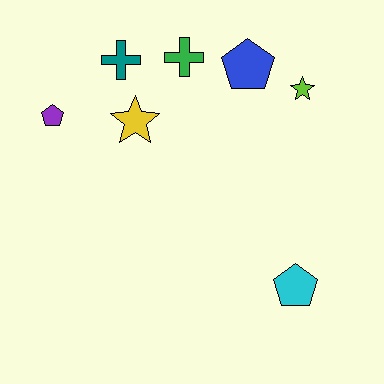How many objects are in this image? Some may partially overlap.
There are 7 objects.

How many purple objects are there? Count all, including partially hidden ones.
There is 1 purple object.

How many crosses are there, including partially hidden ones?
There are 2 crosses.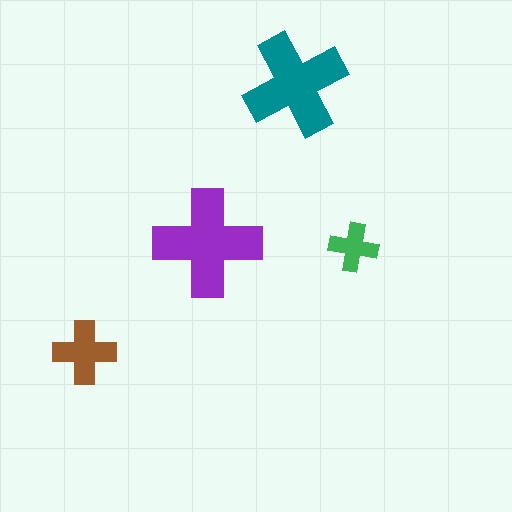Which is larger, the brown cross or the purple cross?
The purple one.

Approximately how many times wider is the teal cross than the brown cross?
About 1.5 times wider.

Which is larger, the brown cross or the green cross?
The brown one.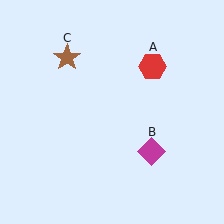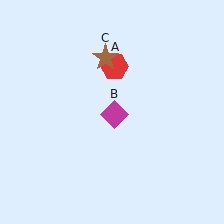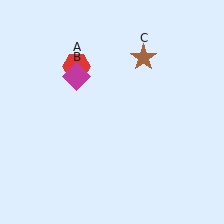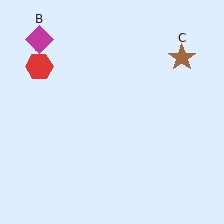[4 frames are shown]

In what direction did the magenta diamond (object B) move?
The magenta diamond (object B) moved up and to the left.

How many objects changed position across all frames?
3 objects changed position: red hexagon (object A), magenta diamond (object B), brown star (object C).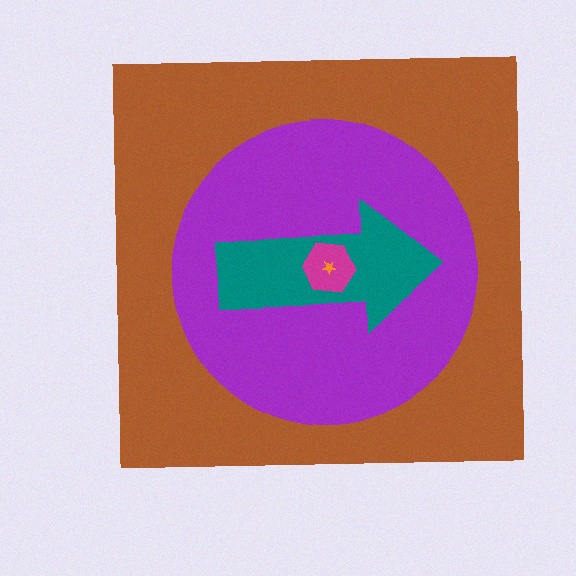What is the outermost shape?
The brown square.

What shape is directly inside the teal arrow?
The magenta hexagon.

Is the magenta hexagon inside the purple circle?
Yes.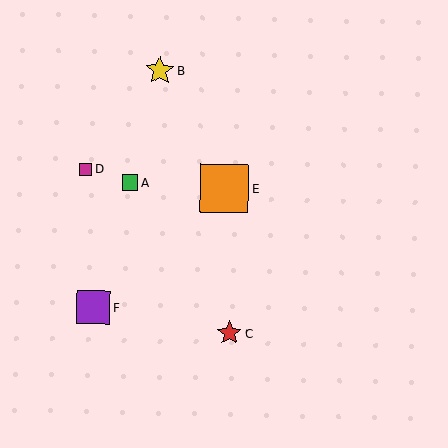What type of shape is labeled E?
Shape E is an orange square.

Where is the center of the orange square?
The center of the orange square is at (224, 188).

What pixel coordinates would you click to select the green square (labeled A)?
Click at (130, 183) to select the green square A.